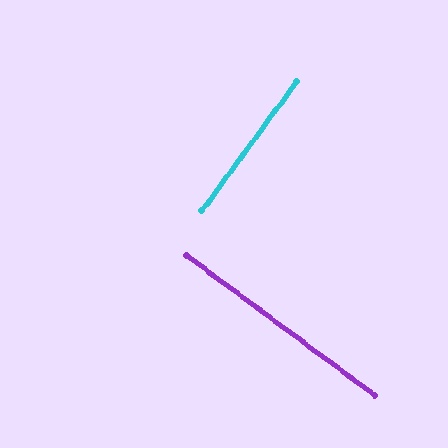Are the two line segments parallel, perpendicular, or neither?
Perpendicular — they meet at approximately 89°.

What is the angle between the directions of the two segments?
Approximately 89 degrees.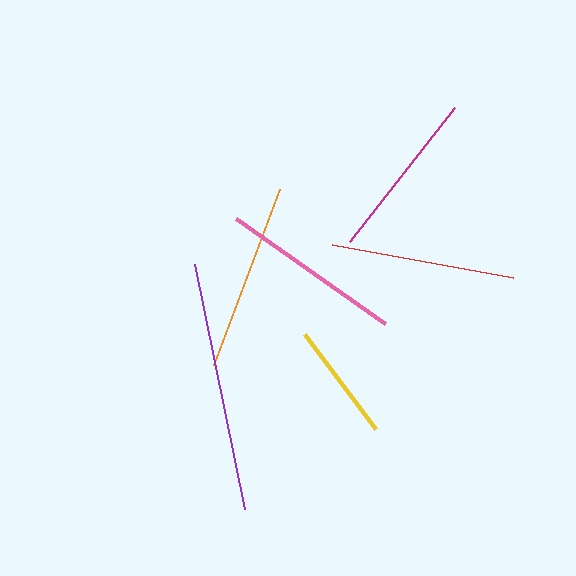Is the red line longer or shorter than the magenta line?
The red line is longer than the magenta line.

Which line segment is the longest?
The purple line is the longest at approximately 250 pixels.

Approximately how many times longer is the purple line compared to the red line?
The purple line is approximately 1.4 times the length of the red line.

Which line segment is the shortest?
The yellow line is the shortest at approximately 118 pixels.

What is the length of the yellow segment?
The yellow segment is approximately 118 pixels long.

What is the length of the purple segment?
The purple segment is approximately 250 pixels long.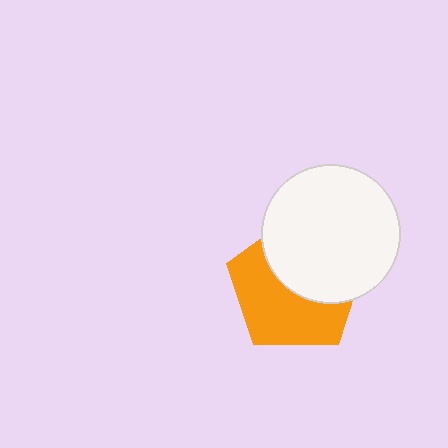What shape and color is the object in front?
The object in front is a white circle.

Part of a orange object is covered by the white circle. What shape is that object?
It is a pentagon.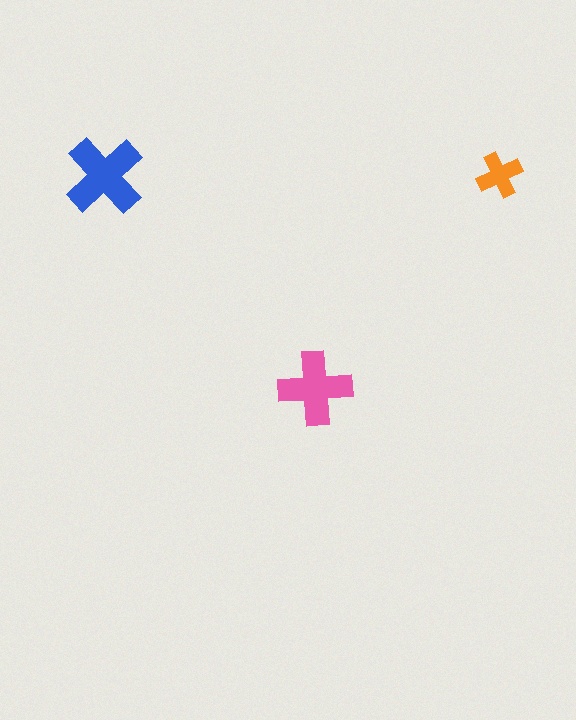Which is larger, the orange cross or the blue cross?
The blue one.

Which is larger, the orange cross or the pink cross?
The pink one.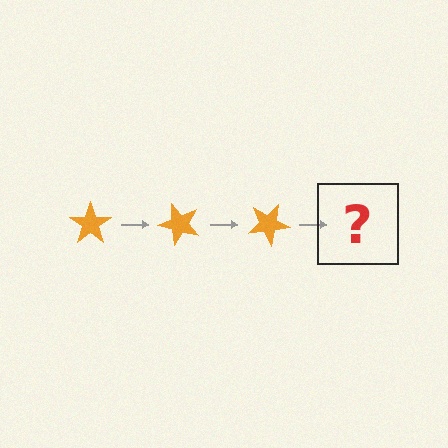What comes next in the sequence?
The next element should be an orange star rotated 150 degrees.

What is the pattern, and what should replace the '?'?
The pattern is that the star rotates 50 degrees each step. The '?' should be an orange star rotated 150 degrees.